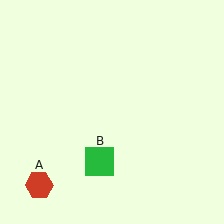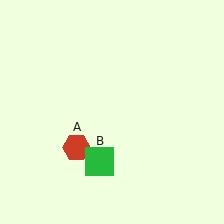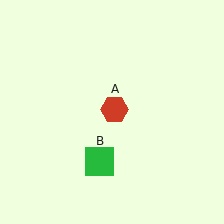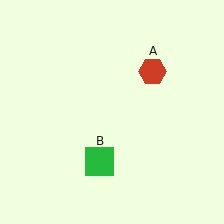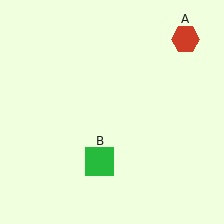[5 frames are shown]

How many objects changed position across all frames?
1 object changed position: red hexagon (object A).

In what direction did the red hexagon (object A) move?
The red hexagon (object A) moved up and to the right.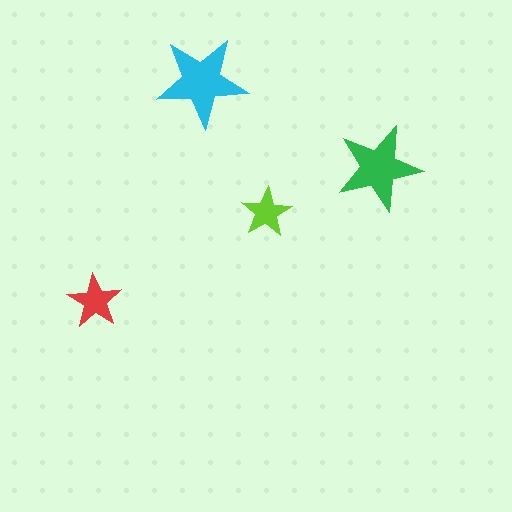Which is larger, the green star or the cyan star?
The cyan one.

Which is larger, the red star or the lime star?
The red one.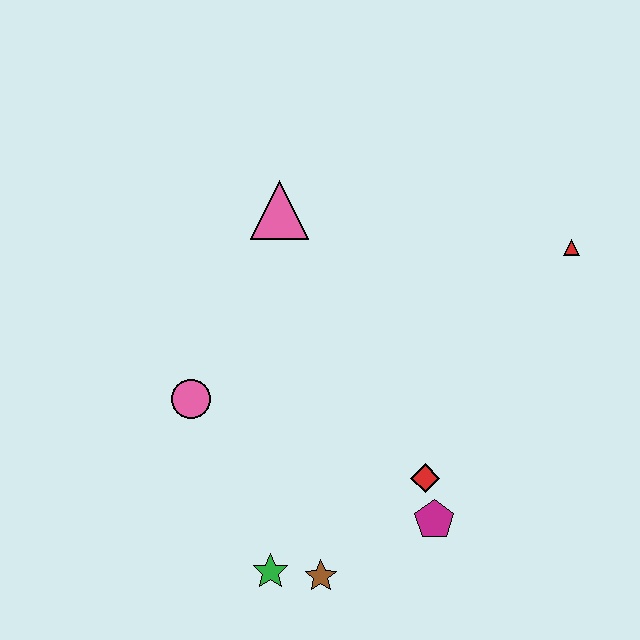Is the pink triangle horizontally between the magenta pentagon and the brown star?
No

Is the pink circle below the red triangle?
Yes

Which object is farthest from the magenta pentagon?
The pink triangle is farthest from the magenta pentagon.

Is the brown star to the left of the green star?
No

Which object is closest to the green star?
The brown star is closest to the green star.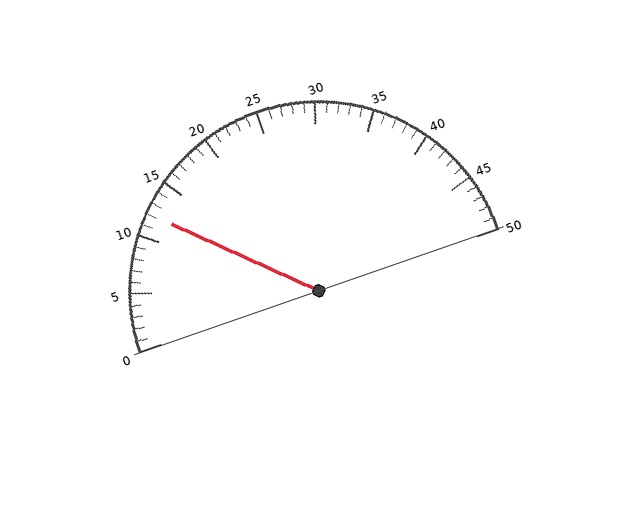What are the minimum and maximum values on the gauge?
The gauge ranges from 0 to 50.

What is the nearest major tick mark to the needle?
The nearest major tick mark is 10.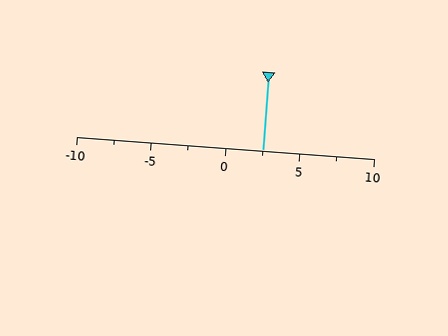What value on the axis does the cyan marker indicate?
The marker indicates approximately 2.5.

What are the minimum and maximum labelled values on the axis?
The axis runs from -10 to 10.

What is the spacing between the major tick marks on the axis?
The major ticks are spaced 5 apart.